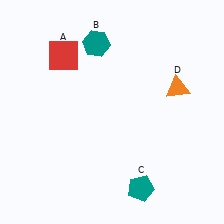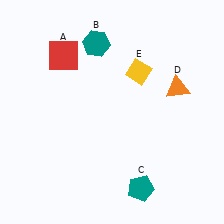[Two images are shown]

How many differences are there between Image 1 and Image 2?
There is 1 difference between the two images.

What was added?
A yellow diamond (E) was added in Image 2.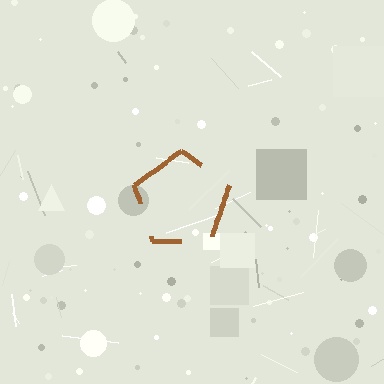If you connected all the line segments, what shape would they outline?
They would outline a pentagon.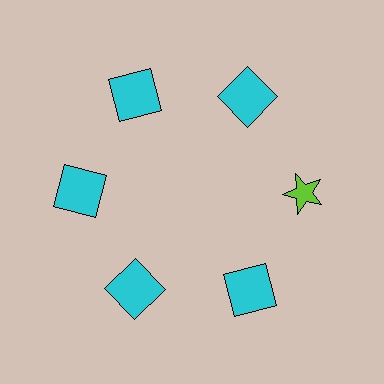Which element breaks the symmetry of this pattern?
The lime star at roughly the 3 o'clock position breaks the symmetry. All other shapes are cyan squares.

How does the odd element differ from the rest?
It differs in both color (lime instead of cyan) and shape (star instead of square).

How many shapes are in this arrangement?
There are 6 shapes arranged in a ring pattern.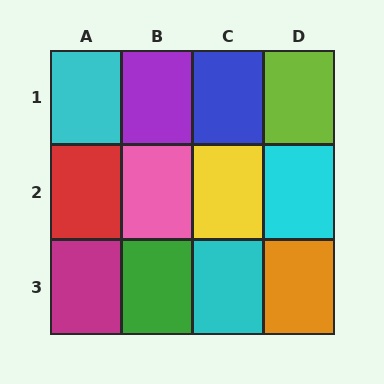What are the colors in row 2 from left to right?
Red, pink, yellow, cyan.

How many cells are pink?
1 cell is pink.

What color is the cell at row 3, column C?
Cyan.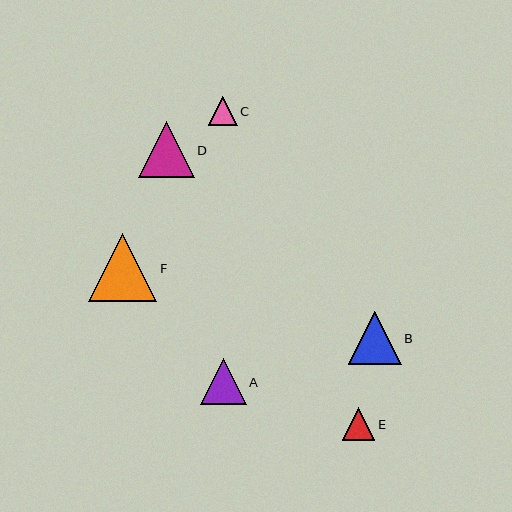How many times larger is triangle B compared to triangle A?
Triangle B is approximately 1.2 times the size of triangle A.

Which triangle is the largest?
Triangle F is the largest with a size of approximately 68 pixels.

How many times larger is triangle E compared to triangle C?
Triangle E is approximately 1.1 times the size of triangle C.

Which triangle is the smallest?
Triangle C is the smallest with a size of approximately 29 pixels.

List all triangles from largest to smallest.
From largest to smallest: F, D, B, A, E, C.